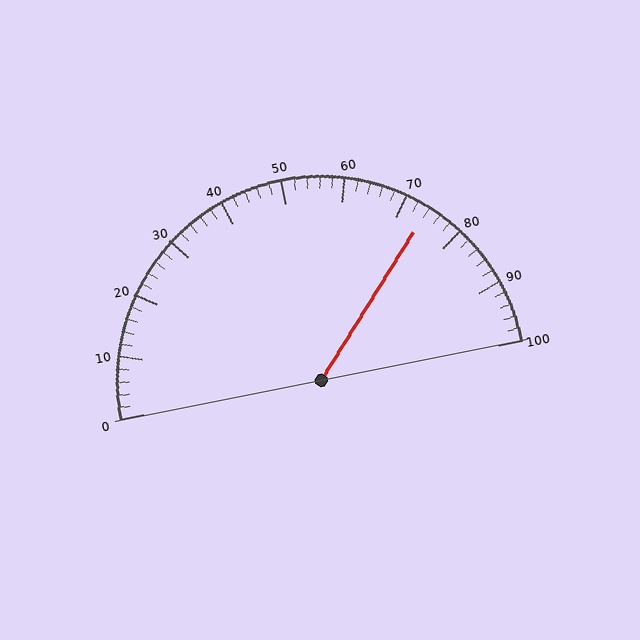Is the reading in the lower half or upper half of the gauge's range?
The reading is in the upper half of the range (0 to 100).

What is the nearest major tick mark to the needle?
The nearest major tick mark is 70.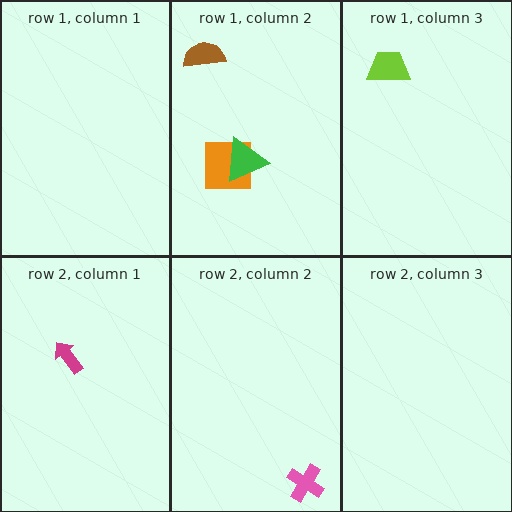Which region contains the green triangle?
The row 1, column 2 region.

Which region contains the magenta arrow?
The row 2, column 1 region.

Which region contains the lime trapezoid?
The row 1, column 3 region.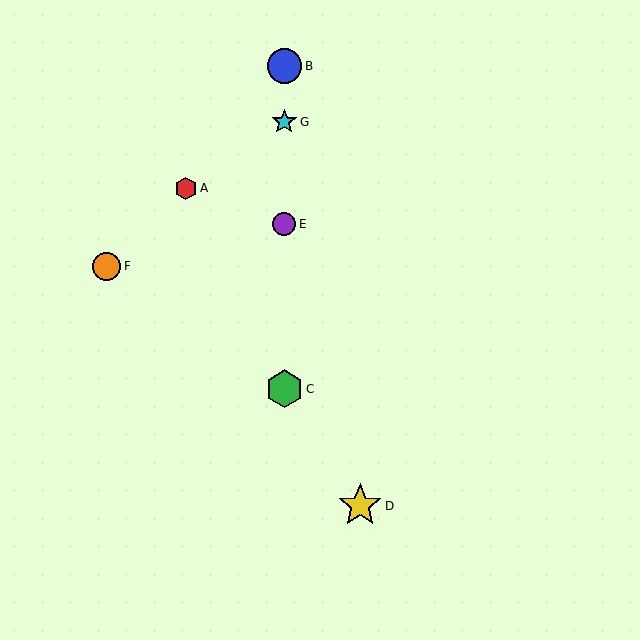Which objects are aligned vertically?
Objects B, C, E, G are aligned vertically.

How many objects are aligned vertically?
4 objects (B, C, E, G) are aligned vertically.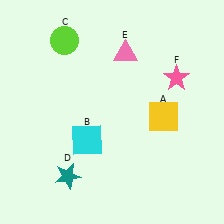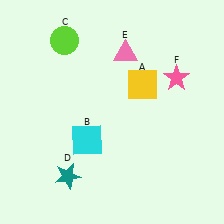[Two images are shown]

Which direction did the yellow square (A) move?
The yellow square (A) moved up.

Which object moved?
The yellow square (A) moved up.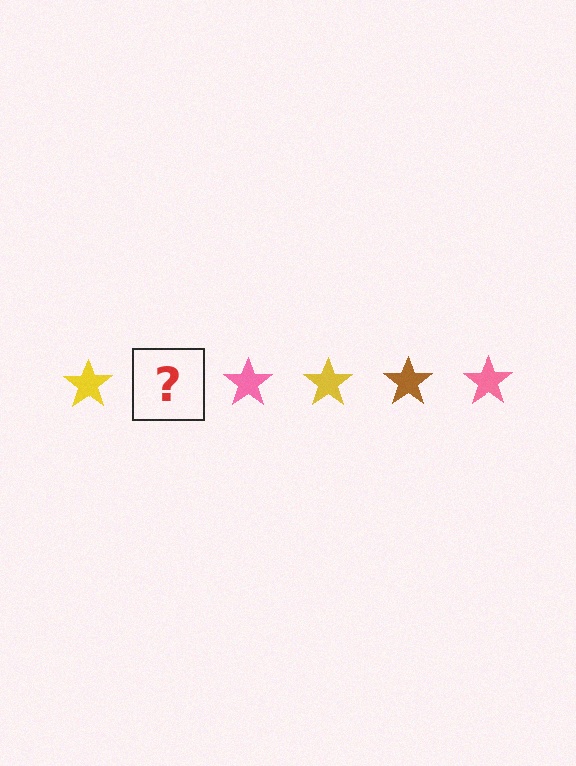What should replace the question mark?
The question mark should be replaced with a brown star.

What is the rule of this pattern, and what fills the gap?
The rule is that the pattern cycles through yellow, brown, pink stars. The gap should be filled with a brown star.